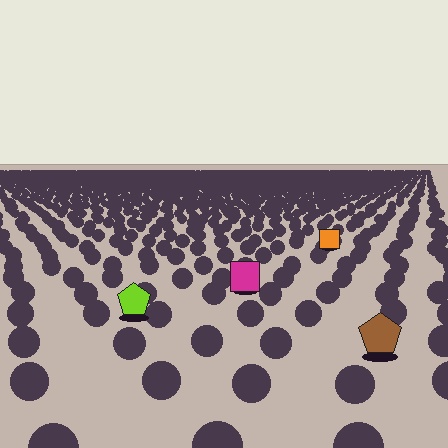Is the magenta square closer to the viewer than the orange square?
Yes. The magenta square is closer — you can tell from the texture gradient: the ground texture is coarser near it.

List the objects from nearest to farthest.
From nearest to farthest: the brown pentagon, the lime pentagon, the magenta square, the orange square.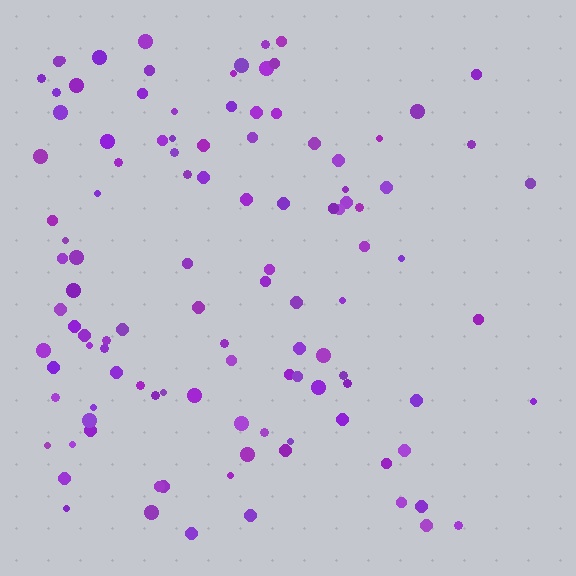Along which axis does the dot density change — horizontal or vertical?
Horizontal.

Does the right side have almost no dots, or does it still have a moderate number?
Still a moderate number, just noticeably fewer than the left.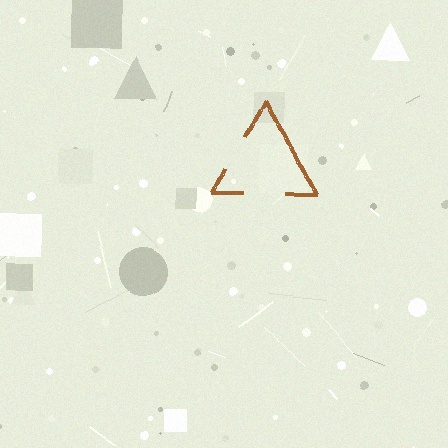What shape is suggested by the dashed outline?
The dashed outline suggests a triangle.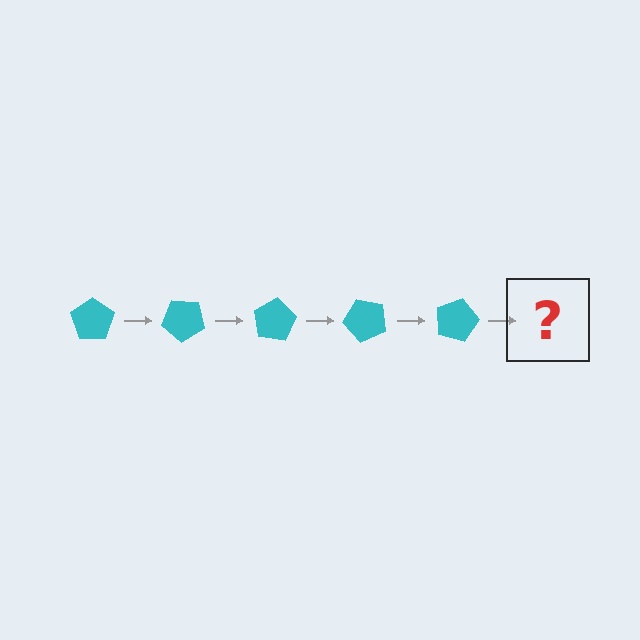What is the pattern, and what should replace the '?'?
The pattern is that the pentagon rotates 40 degrees each step. The '?' should be a cyan pentagon rotated 200 degrees.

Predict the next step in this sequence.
The next step is a cyan pentagon rotated 200 degrees.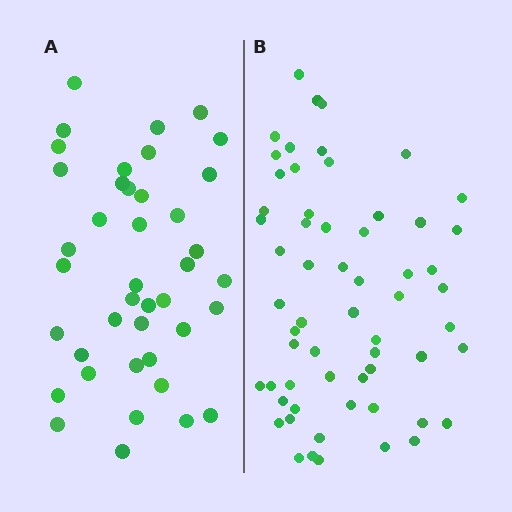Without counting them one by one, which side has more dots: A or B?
Region B (the right region) has more dots.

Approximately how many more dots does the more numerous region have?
Region B has approximately 20 more dots than region A.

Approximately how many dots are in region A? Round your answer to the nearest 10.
About 40 dots. (The exact count is 41, which rounds to 40.)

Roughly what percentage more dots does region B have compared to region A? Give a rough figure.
About 45% more.